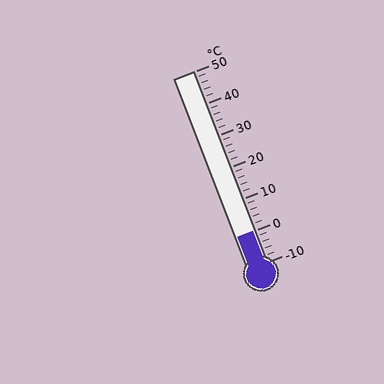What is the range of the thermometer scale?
The thermometer scale ranges from -10°C to 50°C.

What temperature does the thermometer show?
The thermometer shows approximately 0°C.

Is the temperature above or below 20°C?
The temperature is below 20°C.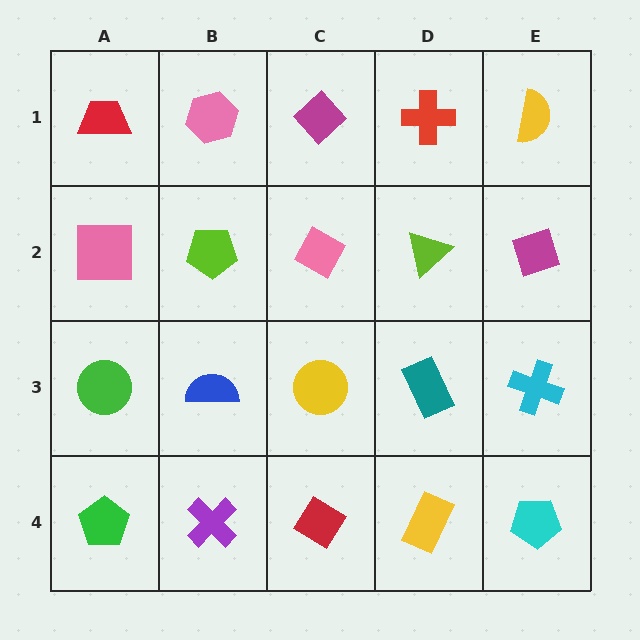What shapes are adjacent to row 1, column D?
A lime triangle (row 2, column D), a magenta diamond (row 1, column C), a yellow semicircle (row 1, column E).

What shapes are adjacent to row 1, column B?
A lime pentagon (row 2, column B), a red trapezoid (row 1, column A), a magenta diamond (row 1, column C).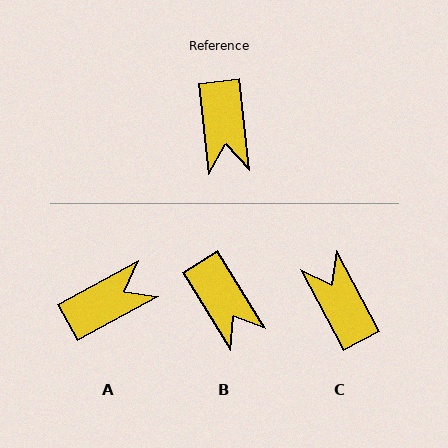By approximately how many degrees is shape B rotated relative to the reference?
Approximately 26 degrees counter-clockwise.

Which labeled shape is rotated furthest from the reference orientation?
C, about 158 degrees away.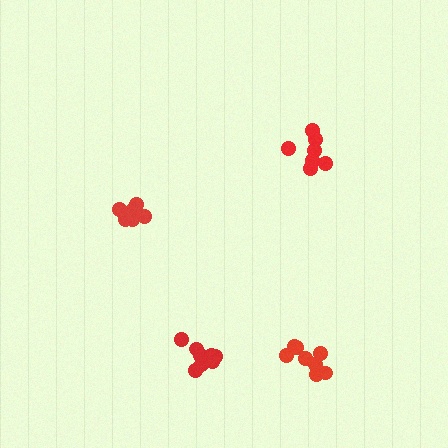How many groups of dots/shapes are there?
There are 4 groups.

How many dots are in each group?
Group 1: 7 dots, Group 2: 10 dots, Group 3: 8 dots, Group 4: 7 dots (32 total).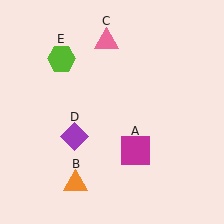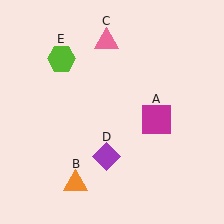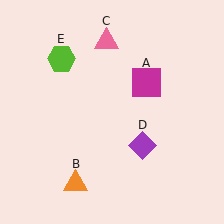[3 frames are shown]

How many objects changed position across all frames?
2 objects changed position: magenta square (object A), purple diamond (object D).